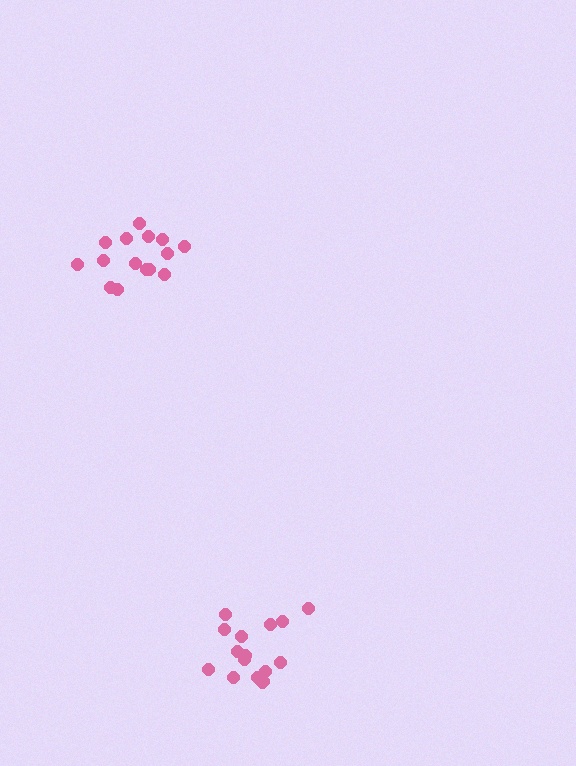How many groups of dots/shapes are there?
There are 2 groups.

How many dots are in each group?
Group 1: 16 dots, Group 2: 15 dots (31 total).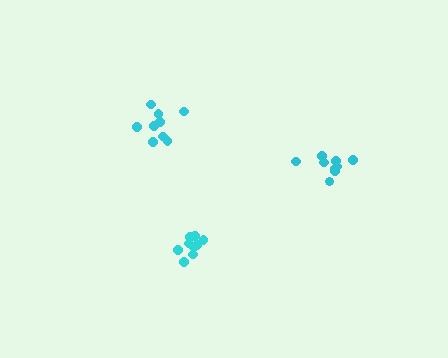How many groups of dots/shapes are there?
There are 3 groups.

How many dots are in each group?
Group 1: 9 dots, Group 2: 9 dots, Group 3: 9 dots (27 total).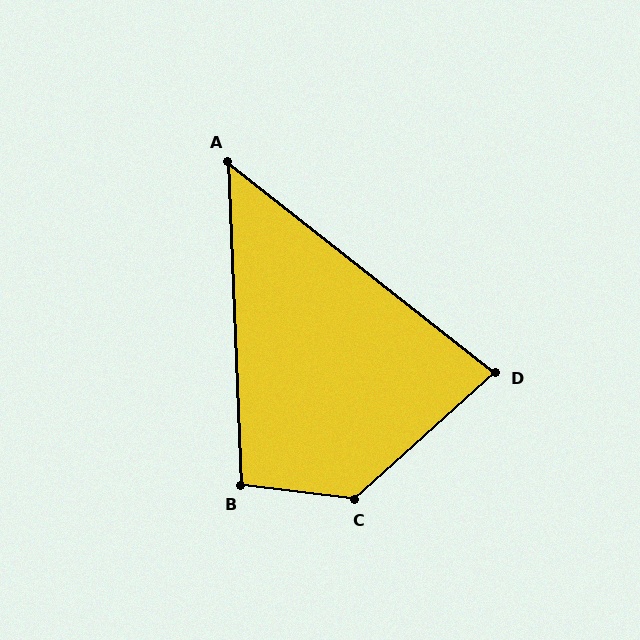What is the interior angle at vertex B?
Approximately 100 degrees (obtuse).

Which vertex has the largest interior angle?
C, at approximately 131 degrees.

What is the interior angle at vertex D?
Approximately 80 degrees (acute).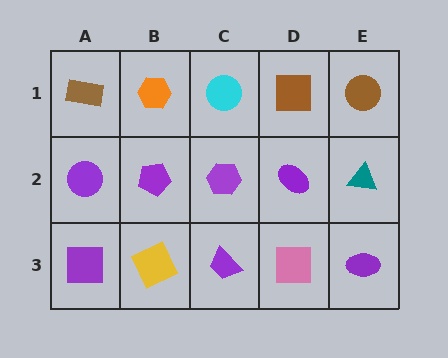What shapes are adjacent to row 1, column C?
A purple hexagon (row 2, column C), an orange hexagon (row 1, column B), a brown square (row 1, column D).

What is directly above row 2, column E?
A brown circle.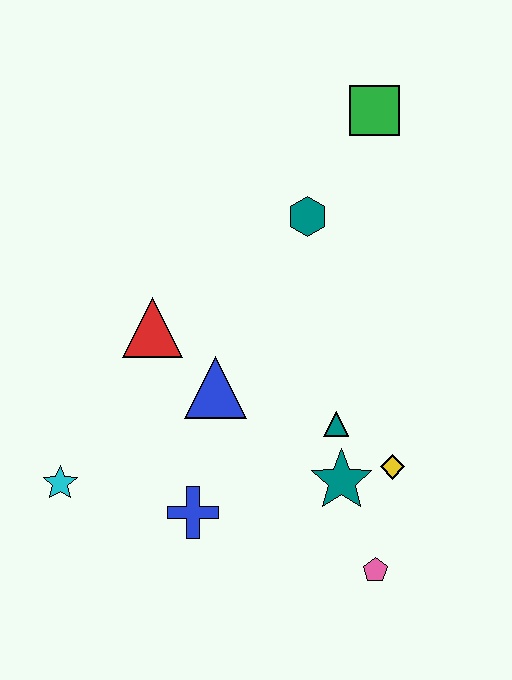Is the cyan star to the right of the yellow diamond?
No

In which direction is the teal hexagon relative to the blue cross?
The teal hexagon is above the blue cross.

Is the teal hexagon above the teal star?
Yes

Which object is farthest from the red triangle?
The pink pentagon is farthest from the red triangle.